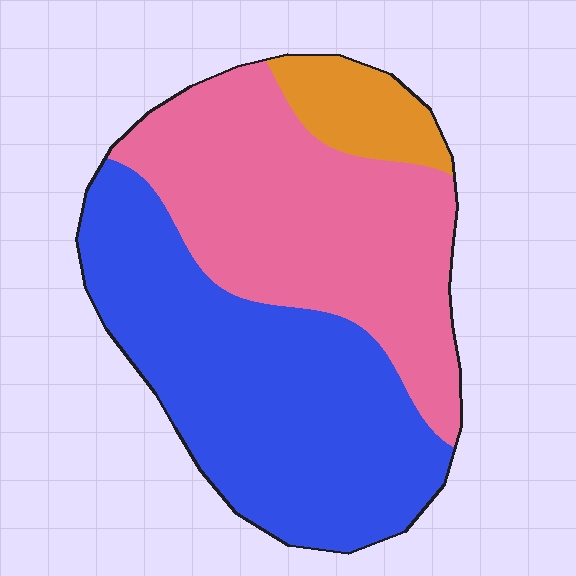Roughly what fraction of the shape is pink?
Pink takes up about two fifths (2/5) of the shape.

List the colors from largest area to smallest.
From largest to smallest: blue, pink, orange.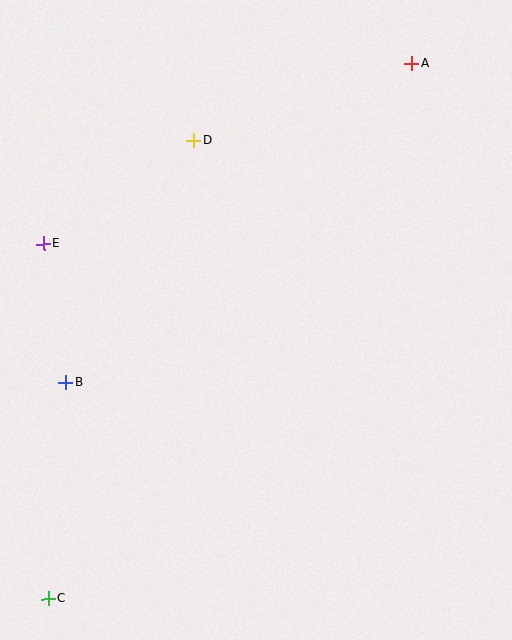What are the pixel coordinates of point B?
Point B is at (66, 383).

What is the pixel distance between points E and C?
The distance between E and C is 355 pixels.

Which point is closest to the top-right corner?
Point A is closest to the top-right corner.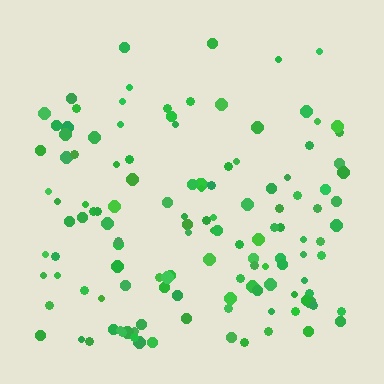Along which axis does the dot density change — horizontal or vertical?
Vertical.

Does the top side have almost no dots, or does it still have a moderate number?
Still a moderate number, just noticeably fewer than the bottom.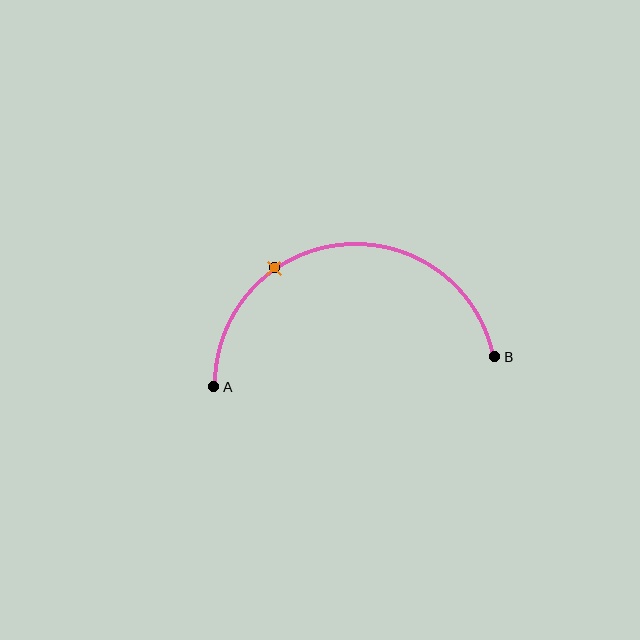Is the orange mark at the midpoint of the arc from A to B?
No. The orange mark lies on the arc but is closer to endpoint A. The arc midpoint would be at the point on the curve equidistant along the arc from both A and B.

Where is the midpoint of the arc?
The arc midpoint is the point on the curve farthest from the straight line joining A and B. It sits above that line.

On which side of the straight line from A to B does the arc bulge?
The arc bulges above the straight line connecting A and B.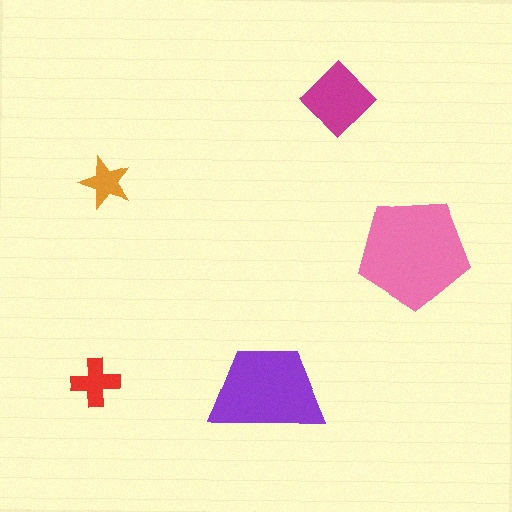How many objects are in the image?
There are 5 objects in the image.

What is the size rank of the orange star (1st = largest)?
5th.